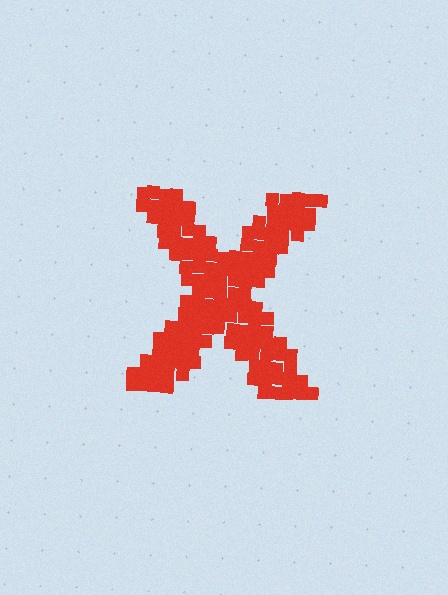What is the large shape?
The large shape is the letter X.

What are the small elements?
The small elements are squares.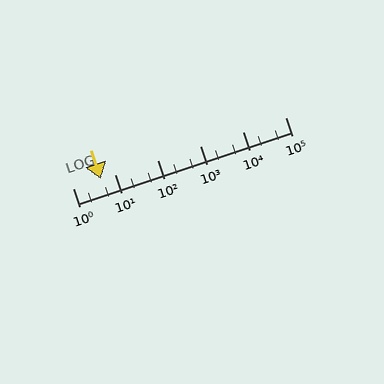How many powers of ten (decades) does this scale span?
The scale spans 5 decades, from 1 to 100000.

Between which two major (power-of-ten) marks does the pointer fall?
The pointer is between 1 and 10.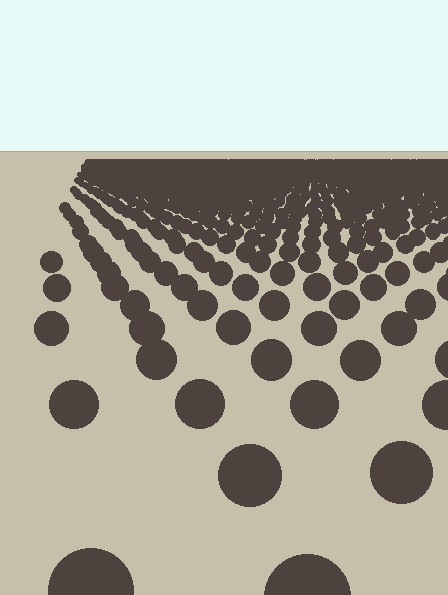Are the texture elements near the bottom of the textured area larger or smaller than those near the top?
Larger. Near the bottom, elements are closer to the viewer and appear at a bigger on-screen size.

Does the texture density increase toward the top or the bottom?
Density increases toward the top.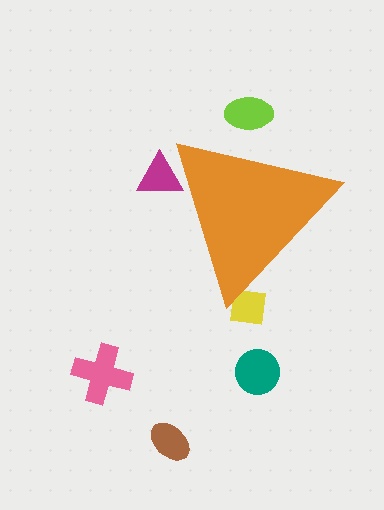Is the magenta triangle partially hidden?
Yes, the magenta triangle is partially hidden behind the orange triangle.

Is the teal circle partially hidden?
No, the teal circle is fully visible.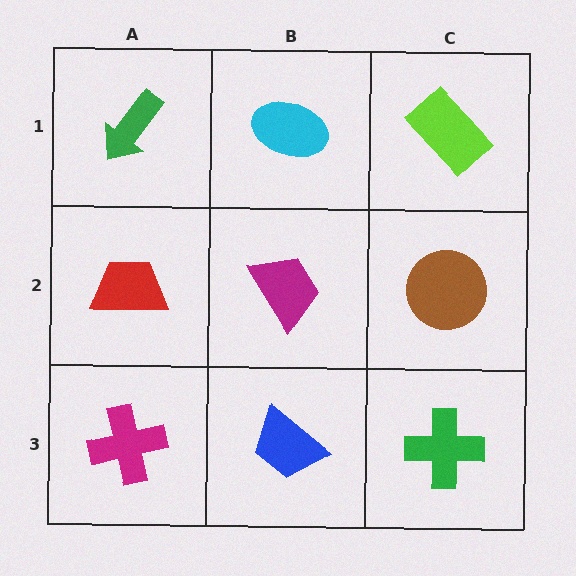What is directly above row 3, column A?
A red trapezoid.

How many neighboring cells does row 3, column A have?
2.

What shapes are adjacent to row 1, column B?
A magenta trapezoid (row 2, column B), a green arrow (row 1, column A), a lime rectangle (row 1, column C).